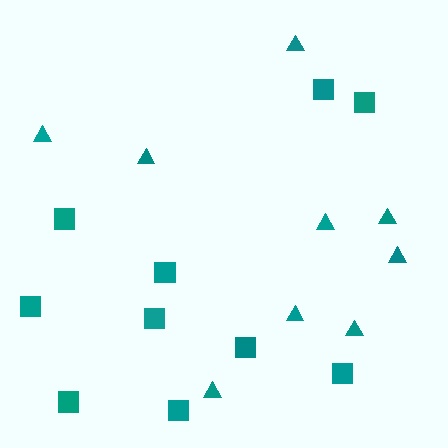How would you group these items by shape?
There are 2 groups: one group of triangles (9) and one group of squares (10).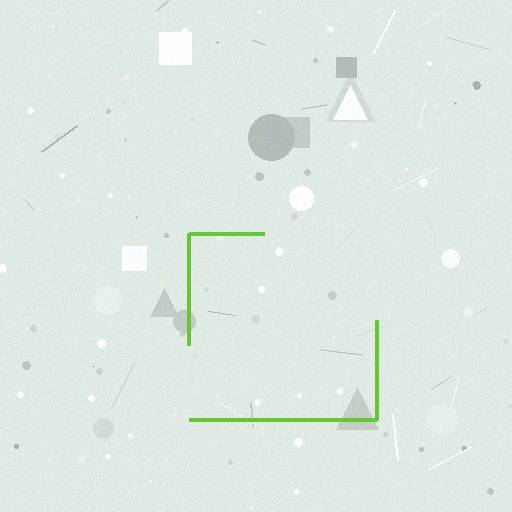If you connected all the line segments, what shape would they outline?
They would outline a square.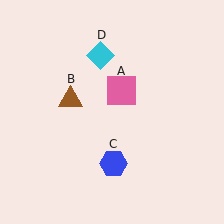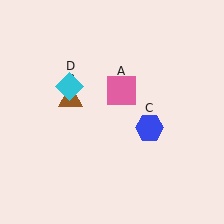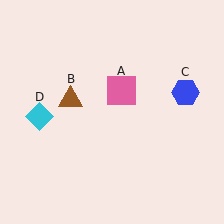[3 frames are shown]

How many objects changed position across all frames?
2 objects changed position: blue hexagon (object C), cyan diamond (object D).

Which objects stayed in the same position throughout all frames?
Pink square (object A) and brown triangle (object B) remained stationary.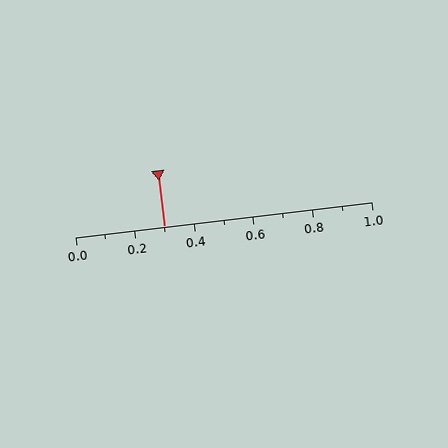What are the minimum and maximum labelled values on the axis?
The axis runs from 0.0 to 1.0.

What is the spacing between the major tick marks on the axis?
The major ticks are spaced 0.2 apart.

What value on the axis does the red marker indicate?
The marker indicates approximately 0.3.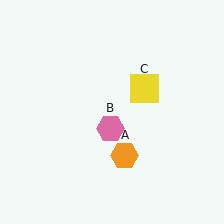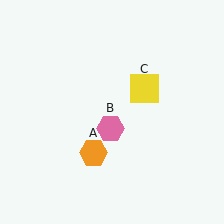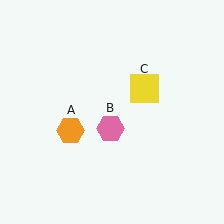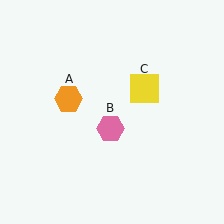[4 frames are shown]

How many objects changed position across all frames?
1 object changed position: orange hexagon (object A).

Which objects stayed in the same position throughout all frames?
Pink hexagon (object B) and yellow square (object C) remained stationary.